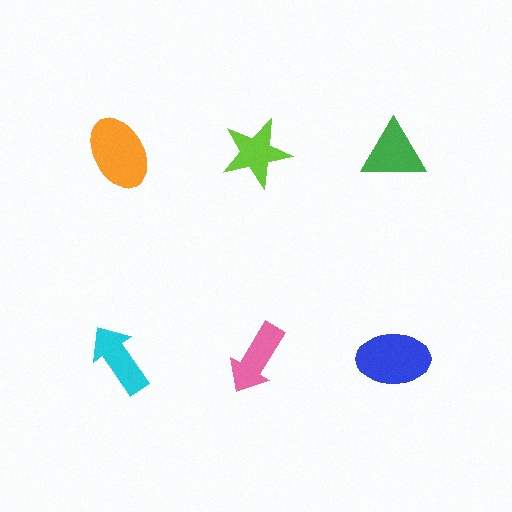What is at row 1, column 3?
A green triangle.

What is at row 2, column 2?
A pink arrow.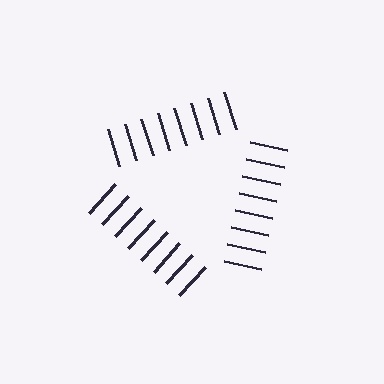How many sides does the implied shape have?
3 sides — the line-ends trace a triangle.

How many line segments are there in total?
24 — 8 along each of the 3 edges.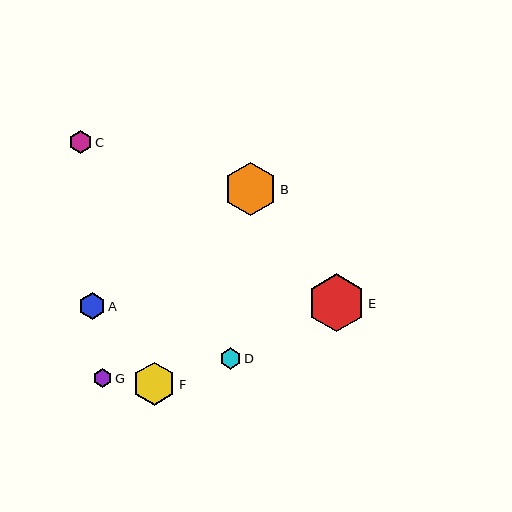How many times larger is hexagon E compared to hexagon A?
Hexagon E is approximately 2.2 times the size of hexagon A.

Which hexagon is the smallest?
Hexagon G is the smallest with a size of approximately 18 pixels.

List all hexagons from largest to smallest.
From largest to smallest: E, B, F, A, C, D, G.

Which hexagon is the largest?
Hexagon E is the largest with a size of approximately 58 pixels.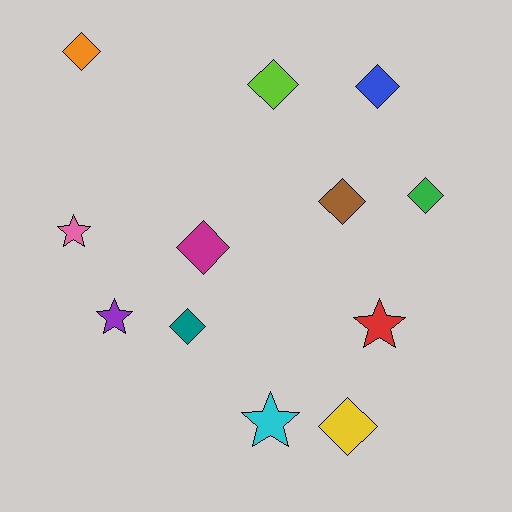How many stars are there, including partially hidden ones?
There are 4 stars.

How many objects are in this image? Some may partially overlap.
There are 12 objects.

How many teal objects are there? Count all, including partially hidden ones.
There is 1 teal object.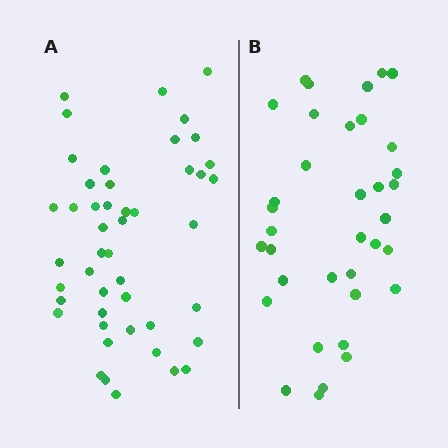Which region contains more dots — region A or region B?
Region A (the left region) has more dots.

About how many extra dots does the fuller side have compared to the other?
Region A has roughly 12 or so more dots than region B.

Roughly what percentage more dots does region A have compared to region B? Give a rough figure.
About 30% more.